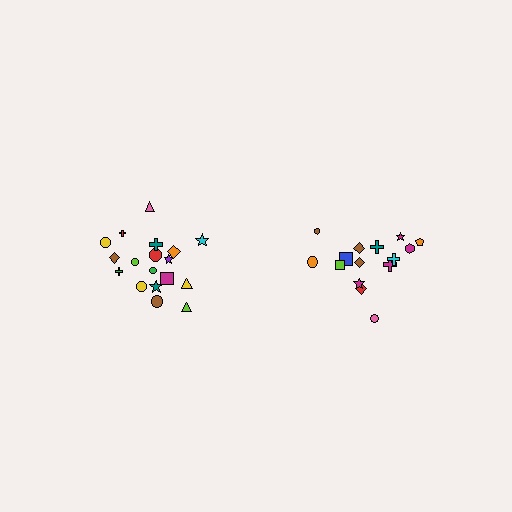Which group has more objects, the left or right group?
The left group.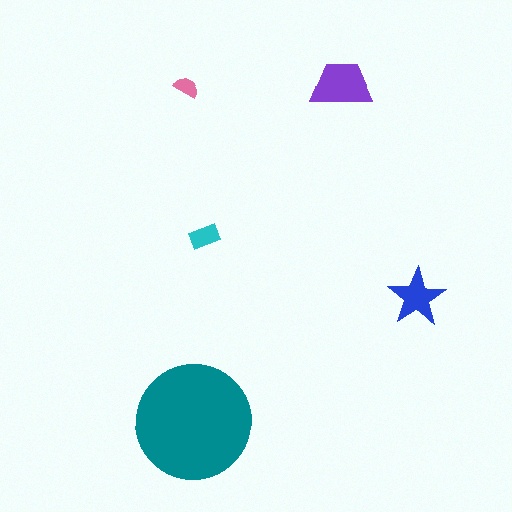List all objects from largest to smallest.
The teal circle, the purple trapezoid, the blue star, the cyan rectangle, the pink semicircle.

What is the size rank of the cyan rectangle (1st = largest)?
4th.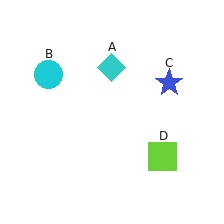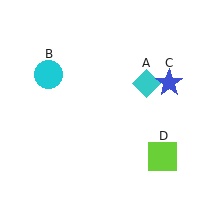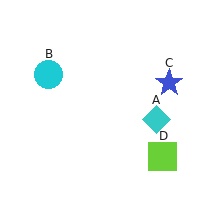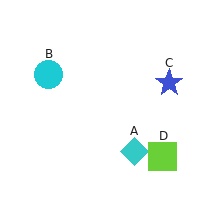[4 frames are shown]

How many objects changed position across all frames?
1 object changed position: cyan diamond (object A).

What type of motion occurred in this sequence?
The cyan diamond (object A) rotated clockwise around the center of the scene.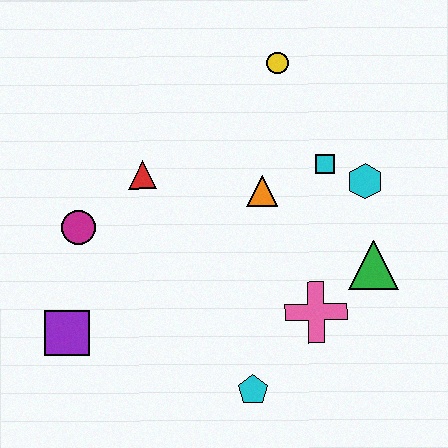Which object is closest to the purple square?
The magenta circle is closest to the purple square.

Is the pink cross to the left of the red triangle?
No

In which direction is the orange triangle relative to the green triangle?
The orange triangle is to the left of the green triangle.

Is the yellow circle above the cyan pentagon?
Yes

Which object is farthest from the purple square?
The yellow circle is farthest from the purple square.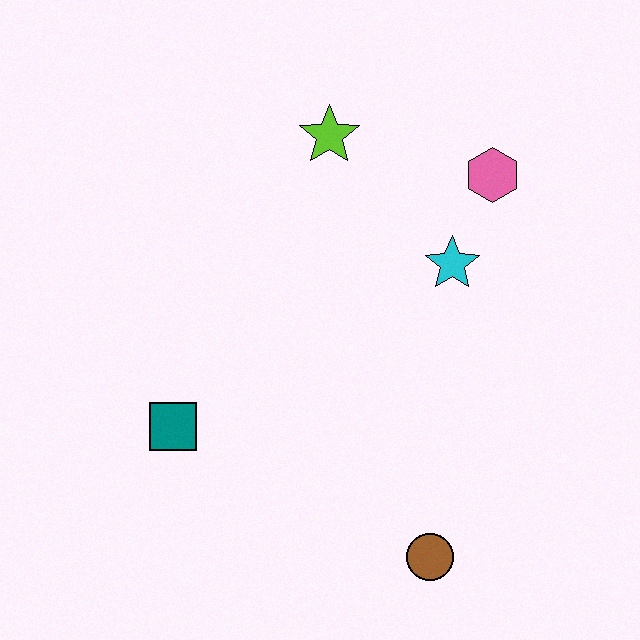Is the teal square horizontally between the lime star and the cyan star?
No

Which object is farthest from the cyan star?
The teal square is farthest from the cyan star.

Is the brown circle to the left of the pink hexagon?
Yes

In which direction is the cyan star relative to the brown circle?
The cyan star is above the brown circle.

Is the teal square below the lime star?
Yes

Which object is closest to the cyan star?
The pink hexagon is closest to the cyan star.